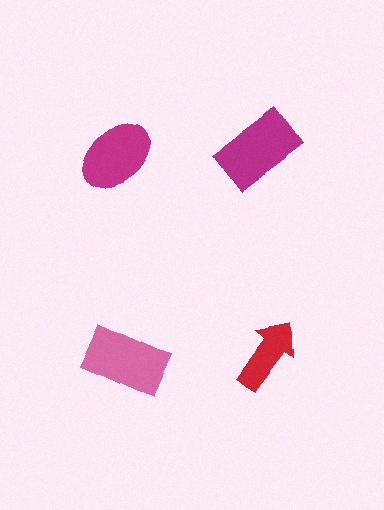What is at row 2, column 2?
A red arrow.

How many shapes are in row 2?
2 shapes.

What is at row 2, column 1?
A pink rectangle.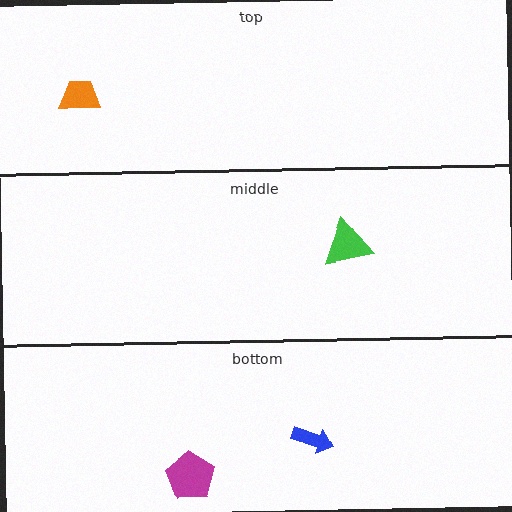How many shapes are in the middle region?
1.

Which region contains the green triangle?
The middle region.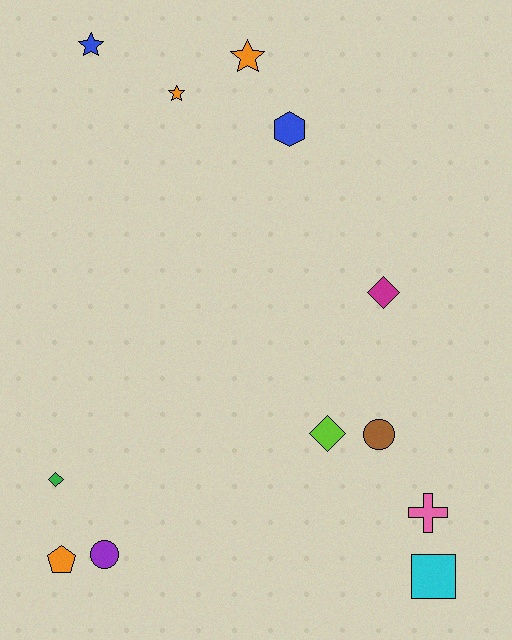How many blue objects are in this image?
There are 2 blue objects.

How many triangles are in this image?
There are no triangles.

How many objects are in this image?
There are 12 objects.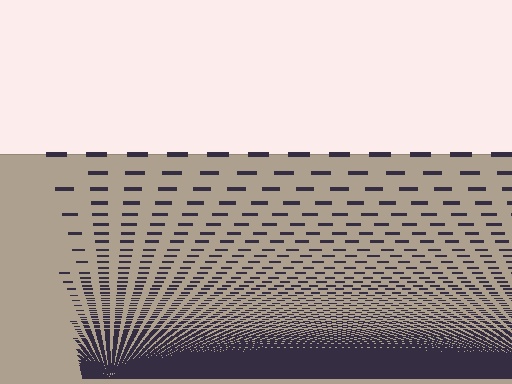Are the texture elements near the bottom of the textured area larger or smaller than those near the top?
Smaller. The gradient is inverted — elements near the bottom are smaller and denser.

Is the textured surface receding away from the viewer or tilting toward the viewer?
The surface appears to tilt toward the viewer. Texture elements get larger and sparser toward the top.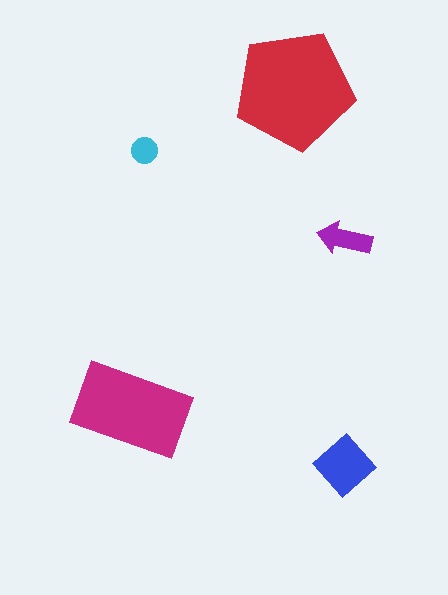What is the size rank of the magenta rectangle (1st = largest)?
2nd.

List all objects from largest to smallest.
The red pentagon, the magenta rectangle, the blue diamond, the purple arrow, the cyan circle.